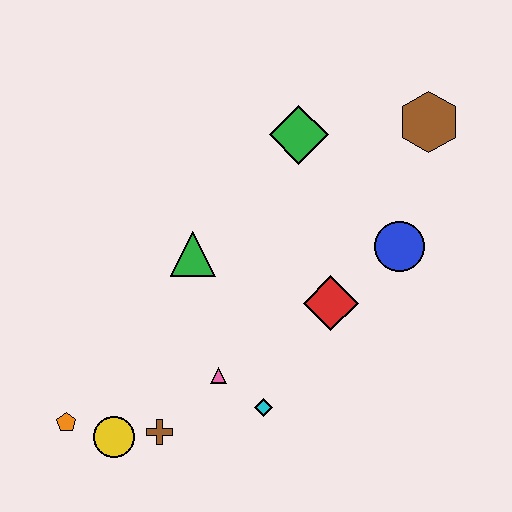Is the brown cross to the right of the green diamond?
No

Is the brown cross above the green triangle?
No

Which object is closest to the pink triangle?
The cyan diamond is closest to the pink triangle.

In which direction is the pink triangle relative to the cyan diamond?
The pink triangle is to the left of the cyan diamond.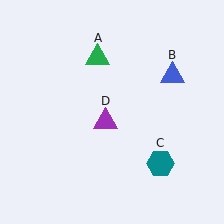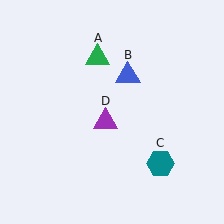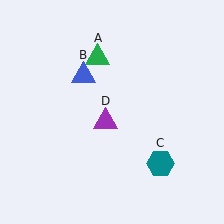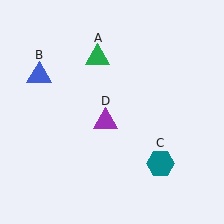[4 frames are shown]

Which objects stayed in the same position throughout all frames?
Green triangle (object A) and teal hexagon (object C) and purple triangle (object D) remained stationary.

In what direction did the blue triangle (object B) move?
The blue triangle (object B) moved left.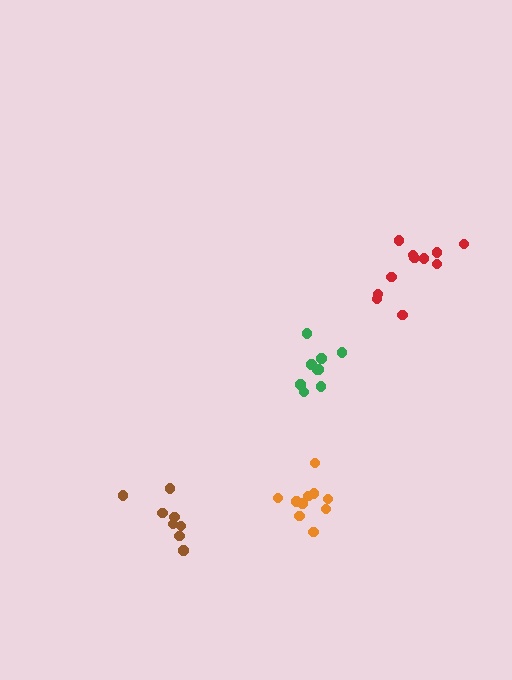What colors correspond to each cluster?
The clusters are colored: brown, green, orange, red.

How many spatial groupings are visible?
There are 4 spatial groupings.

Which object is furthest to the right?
The red cluster is rightmost.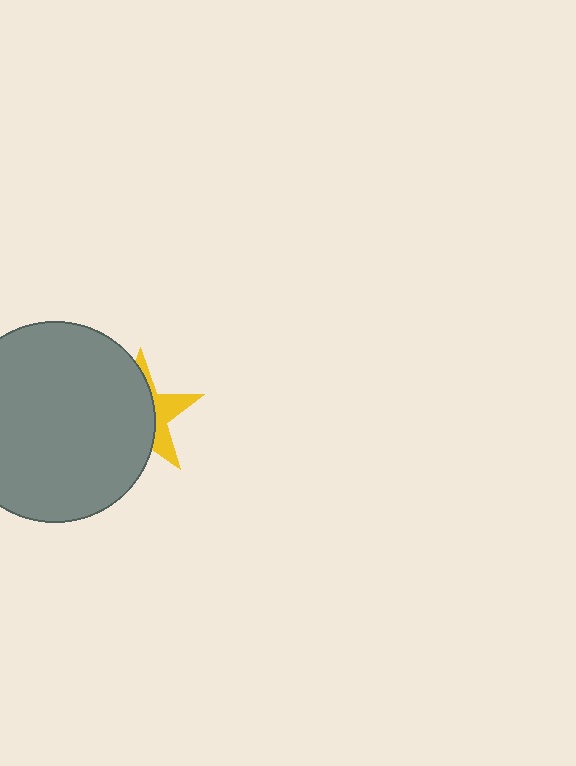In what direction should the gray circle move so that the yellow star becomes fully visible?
The gray circle should move left. That is the shortest direction to clear the overlap and leave the yellow star fully visible.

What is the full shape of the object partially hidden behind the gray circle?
The partially hidden object is a yellow star.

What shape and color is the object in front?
The object in front is a gray circle.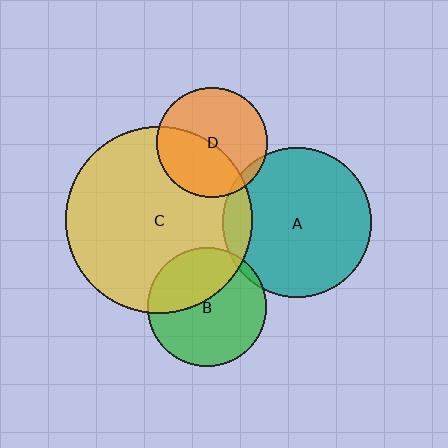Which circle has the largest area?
Circle C (yellow).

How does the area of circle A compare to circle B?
Approximately 1.6 times.